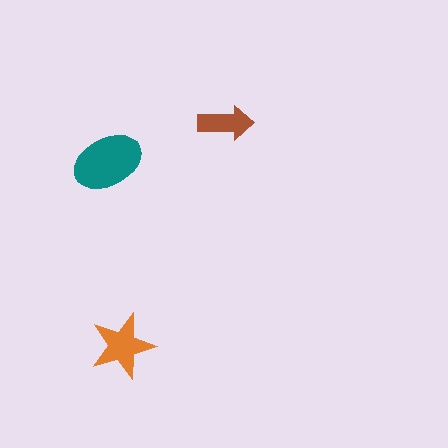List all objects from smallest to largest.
The brown arrow, the orange star, the teal ellipse.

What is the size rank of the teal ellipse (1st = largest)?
1st.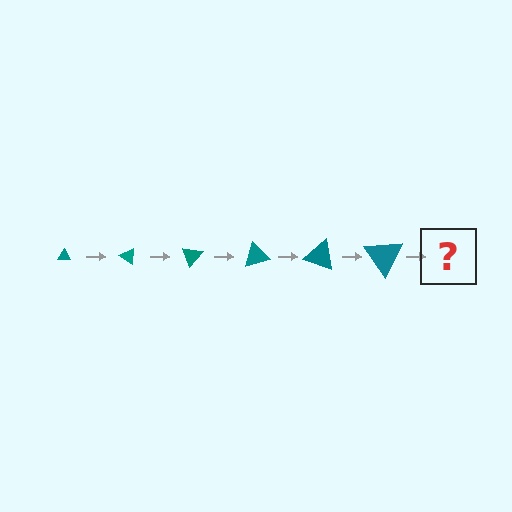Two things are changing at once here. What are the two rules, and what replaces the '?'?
The two rules are that the triangle grows larger each step and it rotates 35 degrees each step. The '?' should be a triangle, larger than the previous one and rotated 210 degrees from the start.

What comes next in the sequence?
The next element should be a triangle, larger than the previous one and rotated 210 degrees from the start.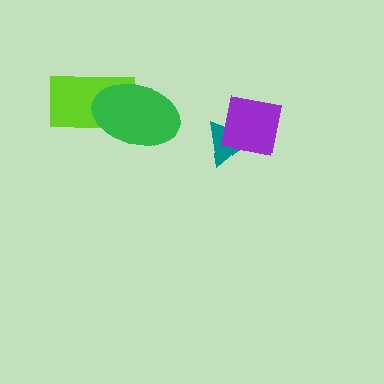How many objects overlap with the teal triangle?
1 object overlaps with the teal triangle.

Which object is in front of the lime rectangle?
The green ellipse is in front of the lime rectangle.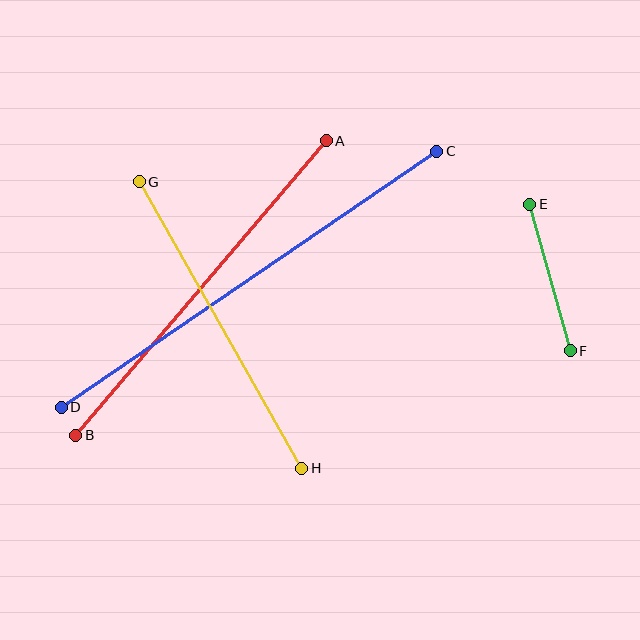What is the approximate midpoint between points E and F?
The midpoint is at approximately (550, 278) pixels.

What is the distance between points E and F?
The distance is approximately 152 pixels.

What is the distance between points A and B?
The distance is approximately 387 pixels.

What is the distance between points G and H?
The distance is approximately 329 pixels.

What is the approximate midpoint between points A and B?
The midpoint is at approximately (201, 288) pixels.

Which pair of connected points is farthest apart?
Points C and D are farthest apart.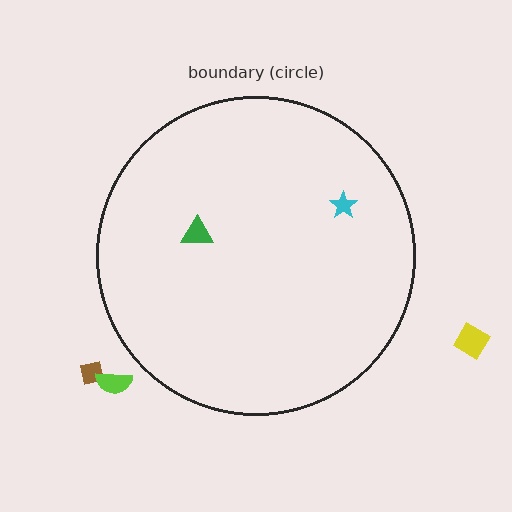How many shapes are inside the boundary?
2 inside, 3 outside.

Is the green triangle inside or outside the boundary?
Inside.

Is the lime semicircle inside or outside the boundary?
Outside.